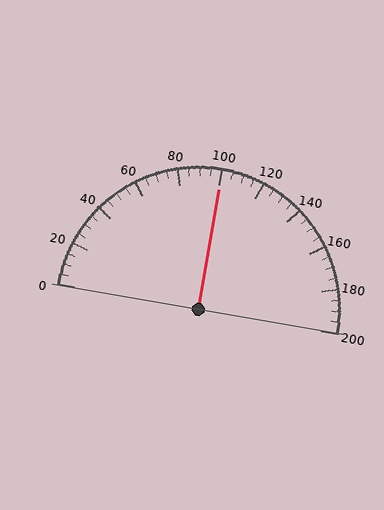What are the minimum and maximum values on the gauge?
The gauge ranges from 0 to 200.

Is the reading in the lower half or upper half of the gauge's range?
The reading is in the upper half of the range (0 to 200).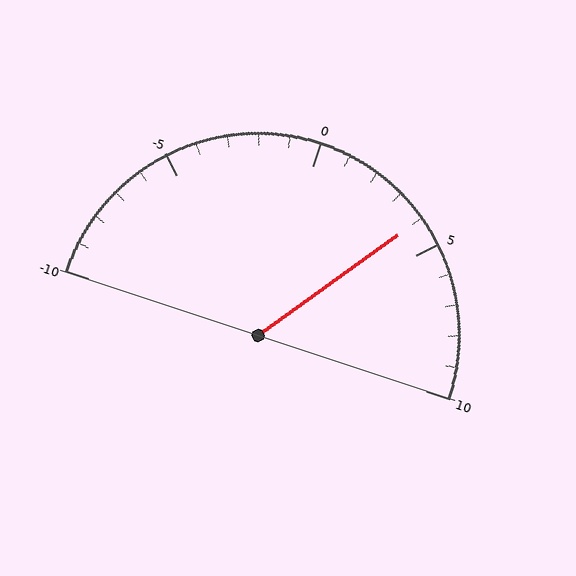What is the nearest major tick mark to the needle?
The nearest major tick mark is 5.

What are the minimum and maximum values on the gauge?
The gauge ranges from -10 to 10.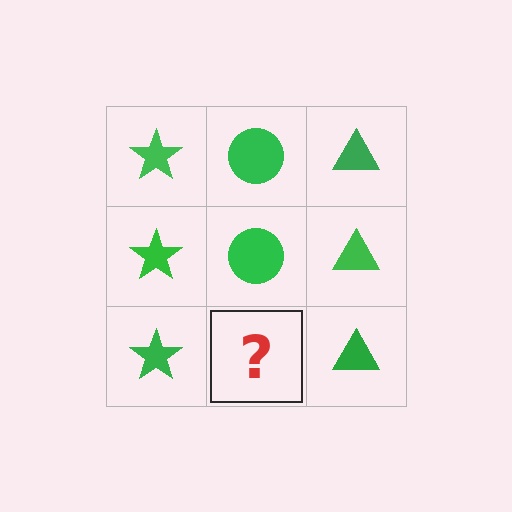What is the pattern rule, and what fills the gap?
The rule is that each column has a consistent shape. The gap should be filled with a green circle.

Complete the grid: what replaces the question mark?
The question mark should be replaced with a green circle.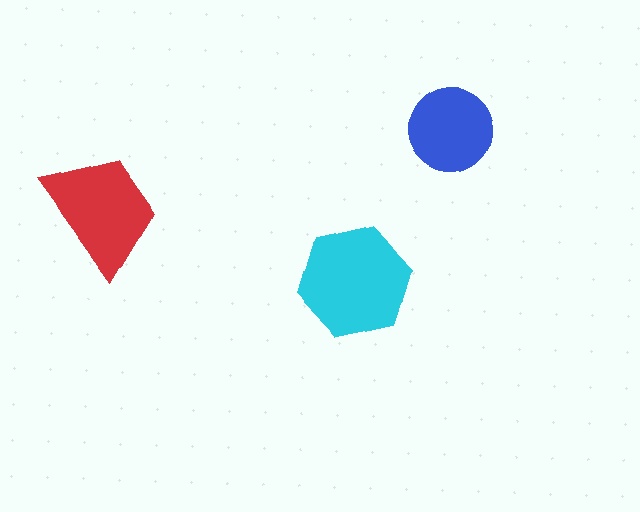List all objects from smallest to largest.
The blue circle, the red trapezoid, the cyan hexagon.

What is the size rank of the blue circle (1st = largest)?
3rd.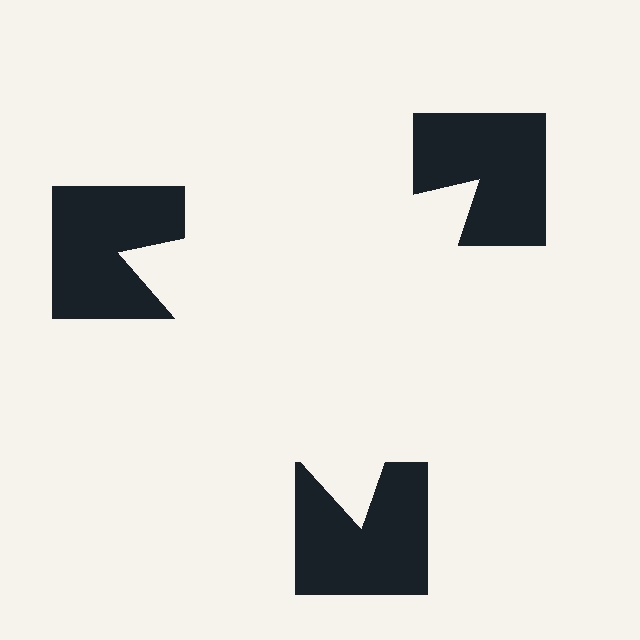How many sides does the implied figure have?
3 sides.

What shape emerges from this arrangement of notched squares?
An illusory triangle — its edges are inferred from the aligned wedge cuts in the notched squares, not physically drawn.